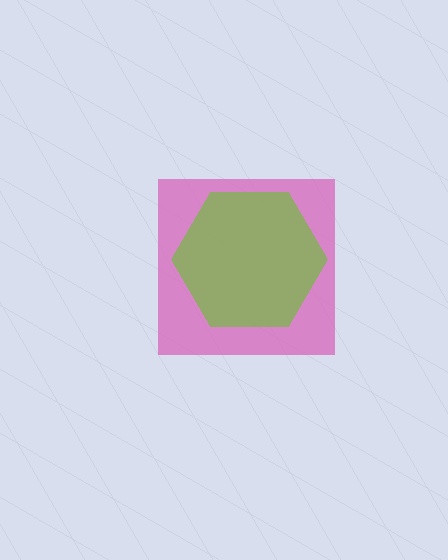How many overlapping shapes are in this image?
There are 2 overlapping shapes in the image.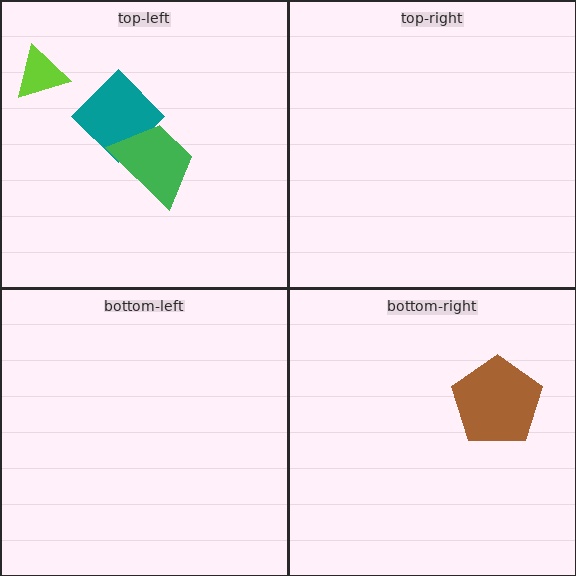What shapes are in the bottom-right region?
The brown pentagon.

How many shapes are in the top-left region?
3.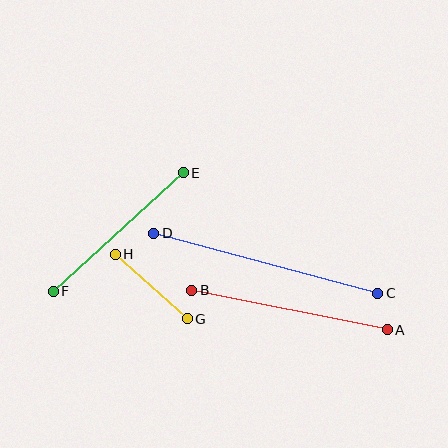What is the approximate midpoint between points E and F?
The midpoint is at approximately (118, 232) pixels.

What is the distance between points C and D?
The distance is approximately 232 pixels.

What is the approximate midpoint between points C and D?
The midpoint is at approximately (266, 263) pixels.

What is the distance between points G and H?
The distance is approximately 97 pixels.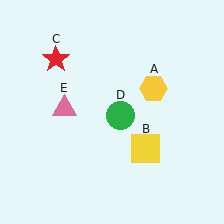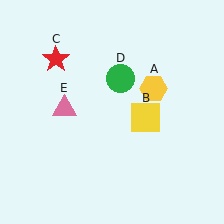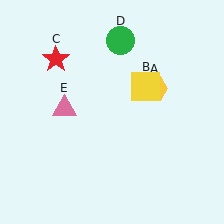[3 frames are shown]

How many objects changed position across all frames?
2 objects changed position: yellow square (object B), green circle (object D).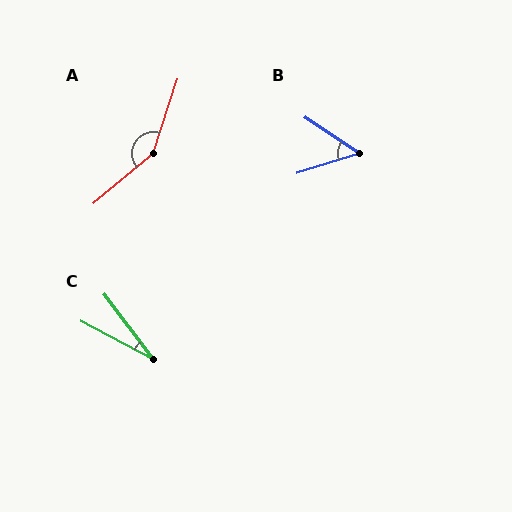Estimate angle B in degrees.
Approximately 52 degrees.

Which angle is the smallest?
C, at approximately 26 degrees.